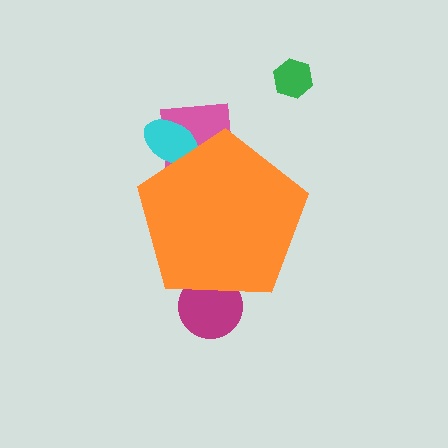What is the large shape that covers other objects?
An orange pentagon.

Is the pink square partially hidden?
Yes, the pink square is partially hidden behind the orange pentagon.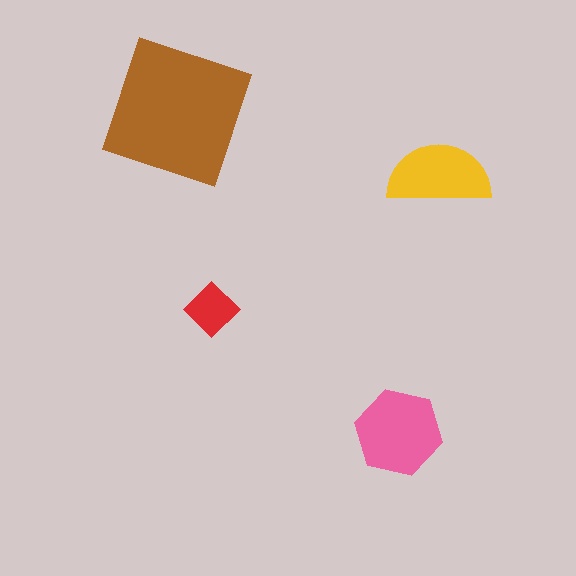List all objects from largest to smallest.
The brown square, the pink hexagon, the yellow semicircle, the red diamond.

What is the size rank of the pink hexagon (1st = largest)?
2nd.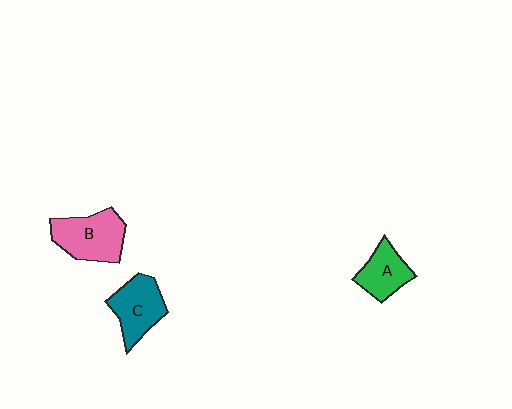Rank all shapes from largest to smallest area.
From largest to smallest: B (pink), C (teal), A (green).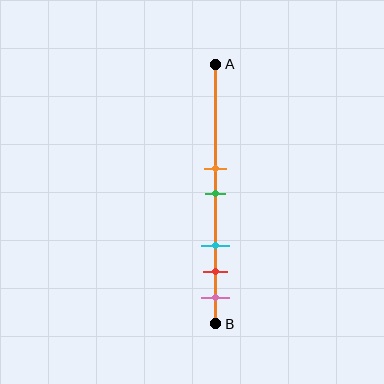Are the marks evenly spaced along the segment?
No, the marks are not evenly spaced.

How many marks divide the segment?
There are 5 marks dividing the segment.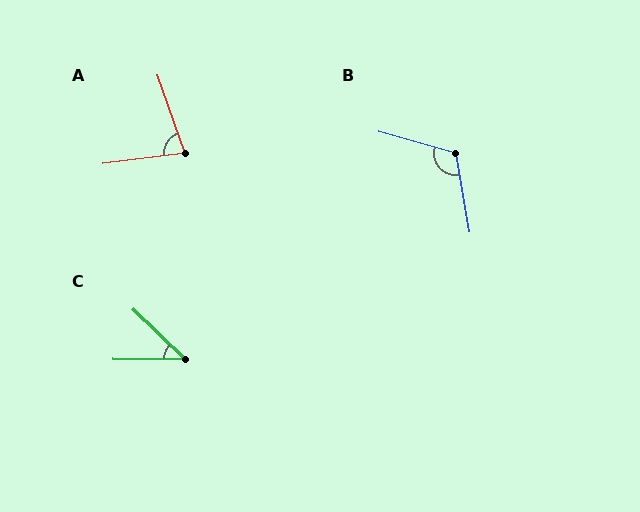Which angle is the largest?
B, at approximately 116 degrees.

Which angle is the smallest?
C, at approximately 43 degrees.